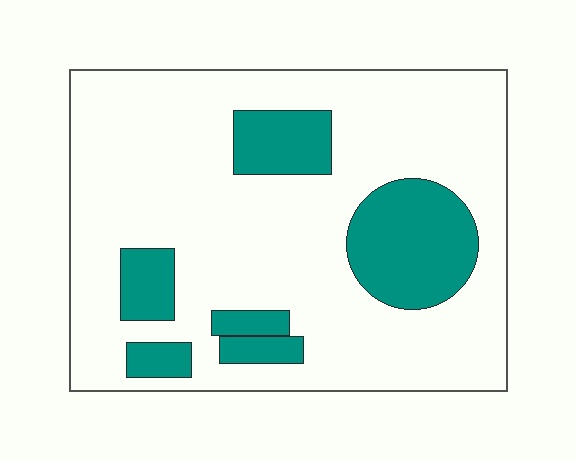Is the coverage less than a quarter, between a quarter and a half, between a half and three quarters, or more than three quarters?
Less than a quarter.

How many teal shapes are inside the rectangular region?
6.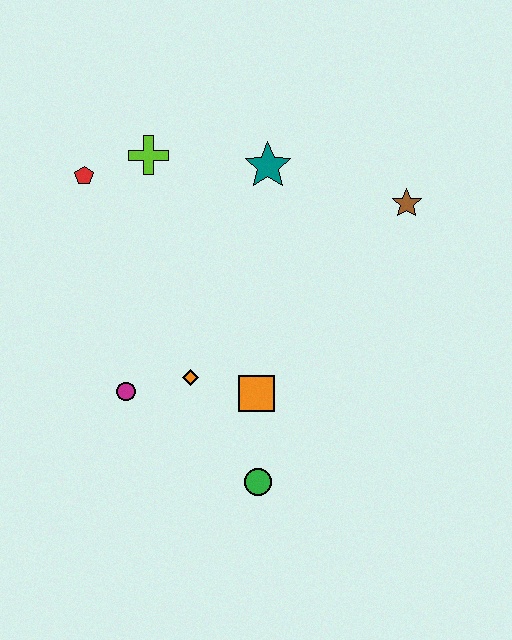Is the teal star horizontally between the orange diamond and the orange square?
No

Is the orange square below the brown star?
Yes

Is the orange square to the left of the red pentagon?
No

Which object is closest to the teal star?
The lime cross is closest to the teal star.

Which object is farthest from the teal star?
The green circle is farthest from the teal star.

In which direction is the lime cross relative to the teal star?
The lime cross is to the left of the teal star.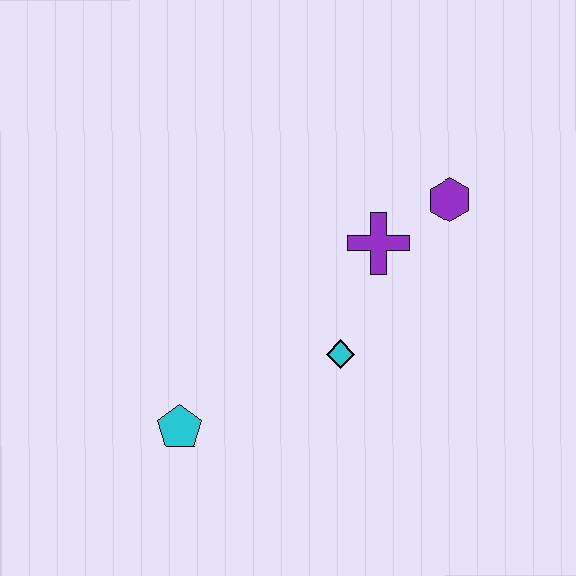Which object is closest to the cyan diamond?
The purple cross is closest to the cyan diamond.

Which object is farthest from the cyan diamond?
The purple hexagon is farthest from the cyan diamond.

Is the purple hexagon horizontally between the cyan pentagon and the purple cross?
No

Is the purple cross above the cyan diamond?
Yes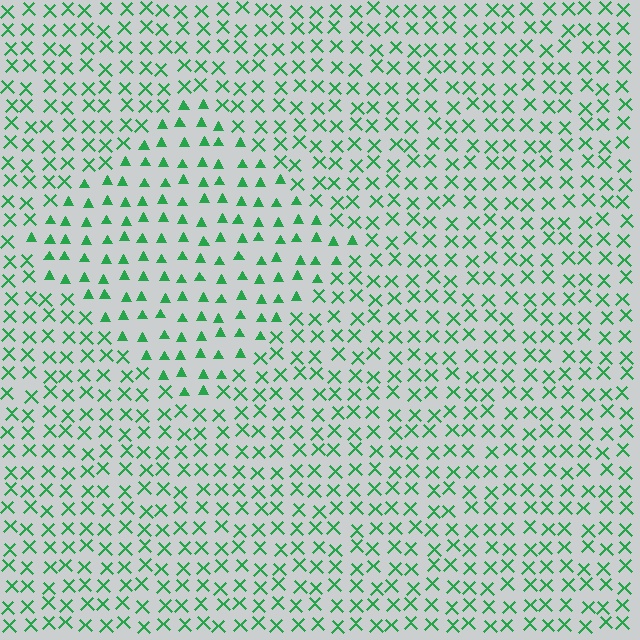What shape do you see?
I see a diamond.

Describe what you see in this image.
The image is filled with small green elements arranged in a uniform grid. A diamond-shaped region contains triangles, while the surrounding area contains X marks. The boundary is defined purely by the change in element shape.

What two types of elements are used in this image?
The image uses triangles inside the diamond region and X marks outside it.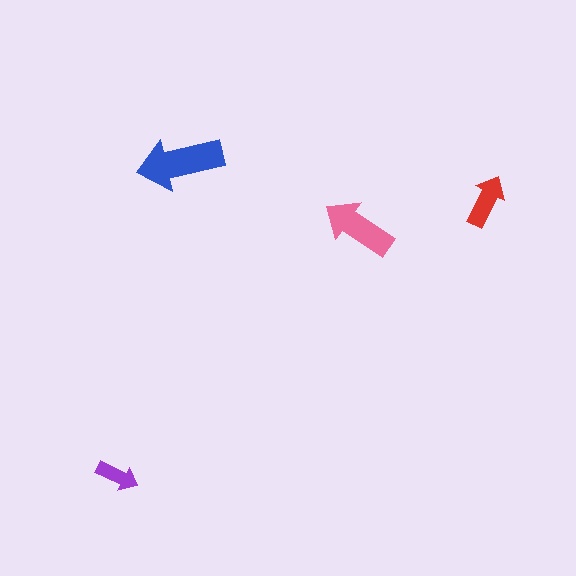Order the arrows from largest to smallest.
the blue one, the pink one, the red one, the purple one.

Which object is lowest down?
The purple arrow is bottommost.